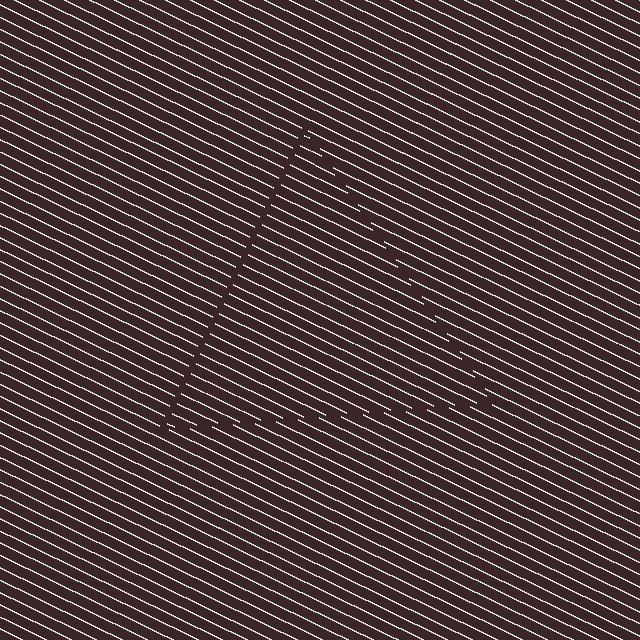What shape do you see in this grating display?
An illusory triangle. The interior of the shape contains the same grating, shifted by half a period — the contour is defined by the phase discontinuity where line-ends from the inner and outer gratings abut.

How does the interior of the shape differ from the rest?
The interior of the shape contains the same grating, shifted by half a period — the contour is defined by the phase discontinuity where line-ends from the inner and outer gratings abut.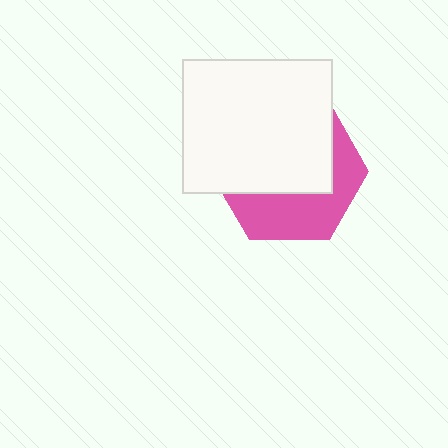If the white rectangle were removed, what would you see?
You would see the complete pink hexagon.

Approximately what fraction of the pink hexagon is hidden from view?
Roughly 60% of the pink hexagon is hidden behind the white rectangle.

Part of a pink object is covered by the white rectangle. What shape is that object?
It is a hexagon.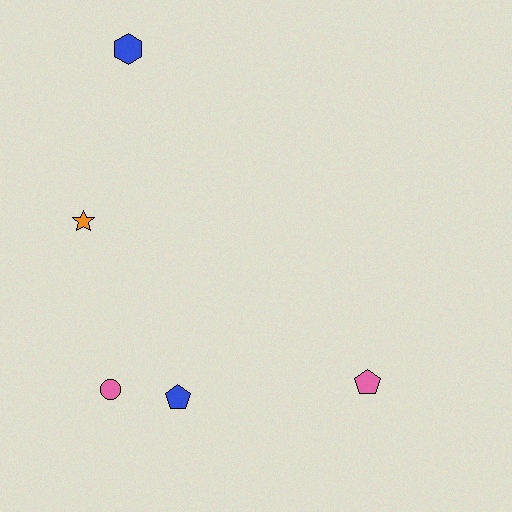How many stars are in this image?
There is 1 star.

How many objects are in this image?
There are 5 objects.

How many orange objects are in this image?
There is 1 orange object.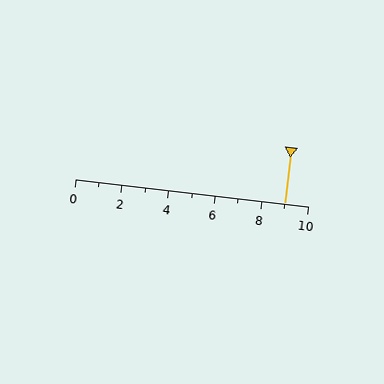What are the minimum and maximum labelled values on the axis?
The axis runs from 0 to 10.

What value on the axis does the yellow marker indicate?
The marker indicates approximately 9.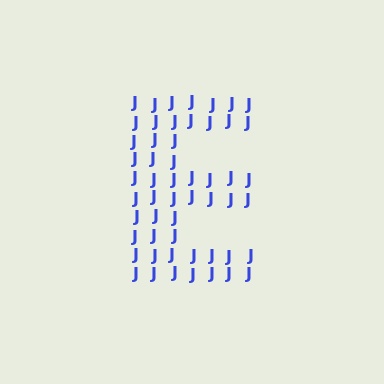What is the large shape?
The large shape is the letter E.